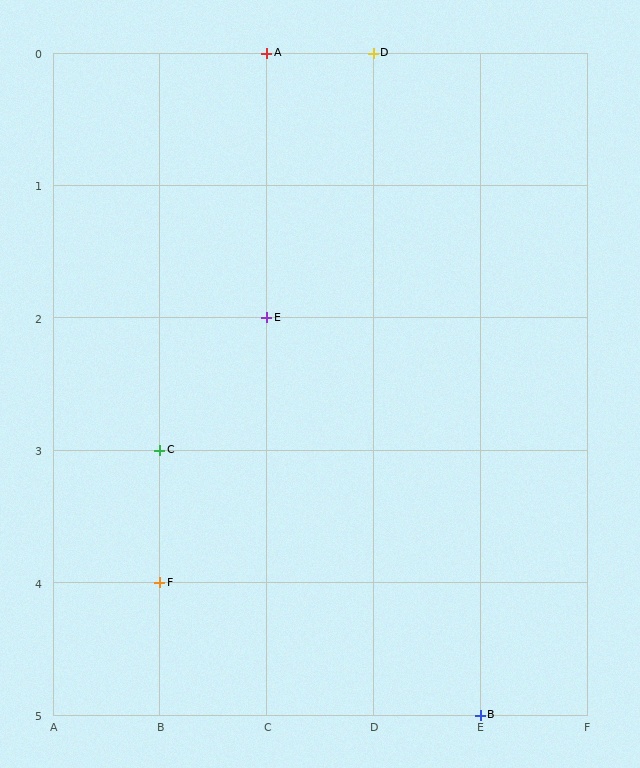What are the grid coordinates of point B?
Point B is at grid coordinates (E, 5).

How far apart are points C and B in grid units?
Points C and B are 3 columns and 2 rows apart (about 3.6 grid units diagonally).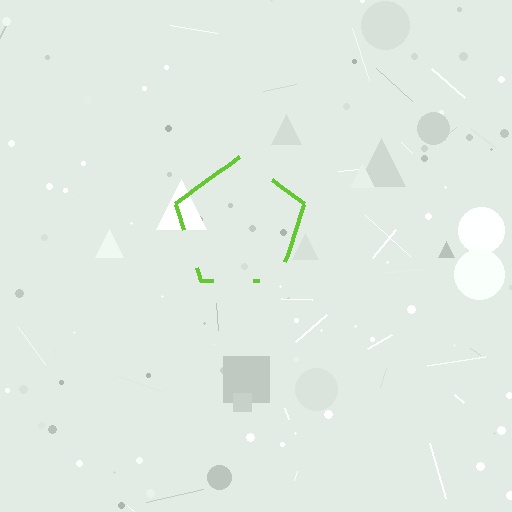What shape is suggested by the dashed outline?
The dashed outline suggests a pentagon.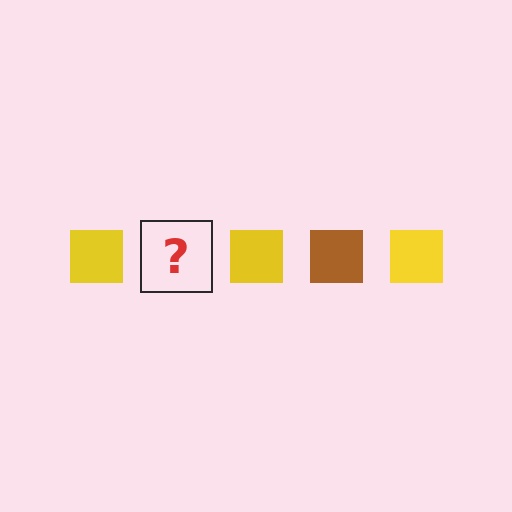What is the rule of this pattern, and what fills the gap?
The rule is that the pattern cycles through yellow, brown squares. The gap should be filled with a brown square.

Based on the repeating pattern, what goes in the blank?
The blank should be a brown square.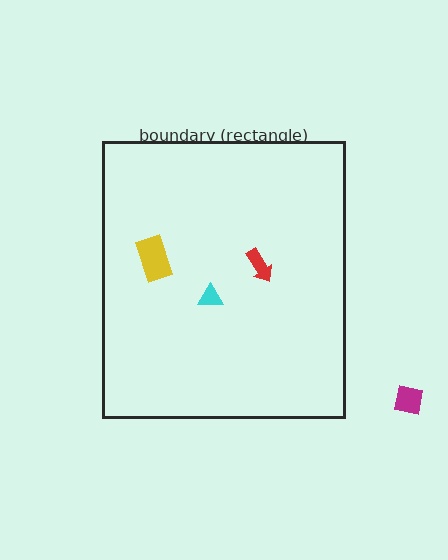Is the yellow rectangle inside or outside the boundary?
Inside.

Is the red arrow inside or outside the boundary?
Inside.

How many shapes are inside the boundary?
3 inside, 1 outside.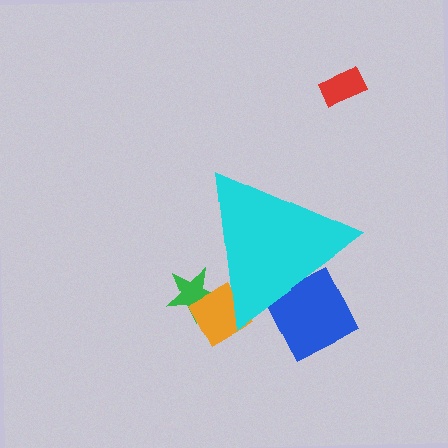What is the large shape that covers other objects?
A cyan triangle.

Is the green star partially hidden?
Yes, the green star is partially hidden behind the cyan triangle.